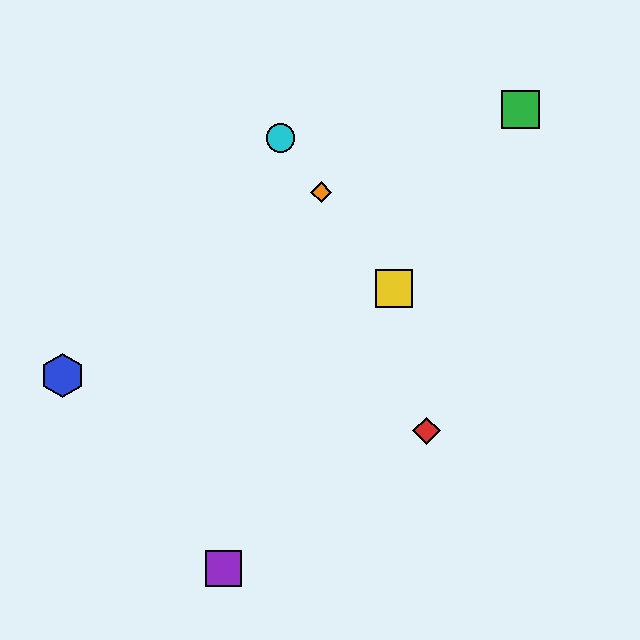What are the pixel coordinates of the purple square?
The purple square is at (224, 569).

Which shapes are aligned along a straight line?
The yellow square, the orange diamond, the cyan circle are aligned along a straight line.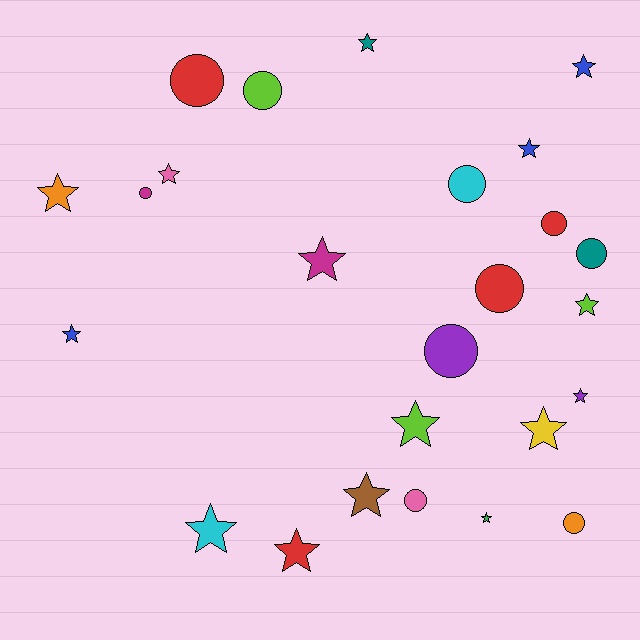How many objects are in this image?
There are 25 objects.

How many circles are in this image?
There are 10 circles.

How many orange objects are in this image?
There are 2 orange objects.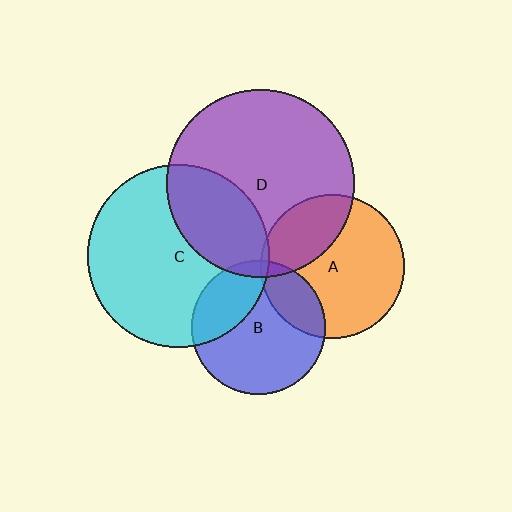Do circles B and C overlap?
Yes.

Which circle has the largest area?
Circle D (purple).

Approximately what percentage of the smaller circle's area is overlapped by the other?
Approximately 30%.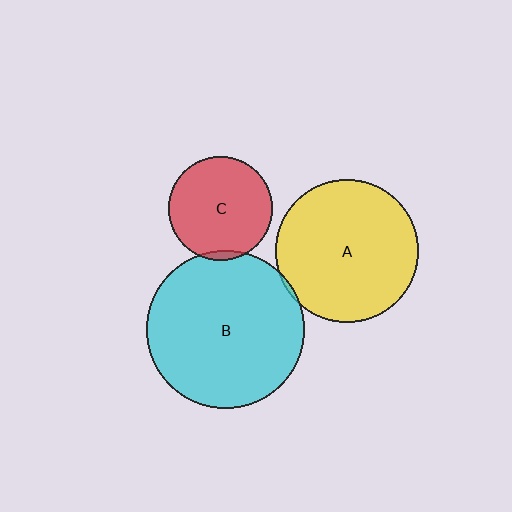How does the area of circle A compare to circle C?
Approximately 1.9 times.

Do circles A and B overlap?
Yes.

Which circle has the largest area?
Circle B (cyan).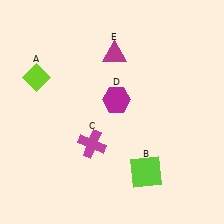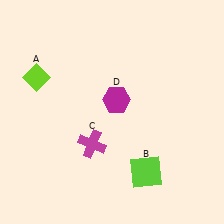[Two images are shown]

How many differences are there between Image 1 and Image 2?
There is 1 difference between the two images.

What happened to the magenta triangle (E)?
The magenta triangle (E) was removed in Image 2. It was in the top-right area of Image 1.